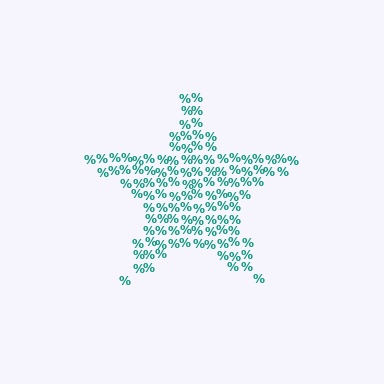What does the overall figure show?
The overall figure shows a star.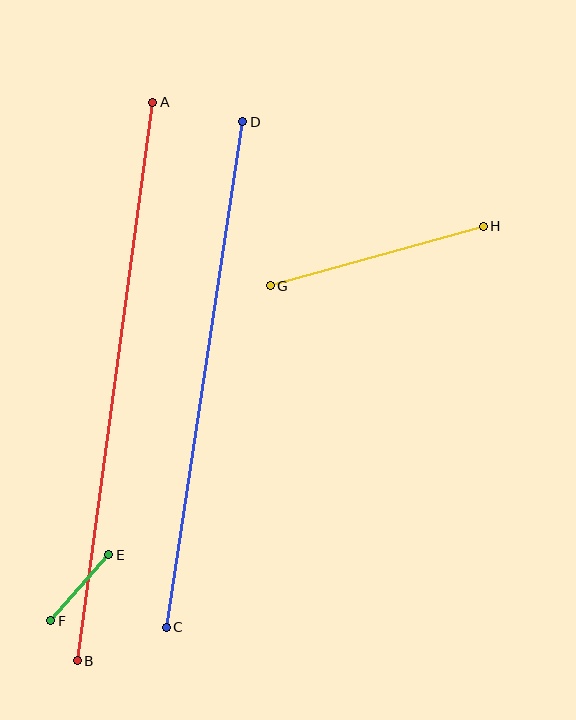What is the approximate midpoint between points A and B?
The midpoint is at approximately (115, 381) pixels.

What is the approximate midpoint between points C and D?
The midpoint is at approximately (204, 375) pixels.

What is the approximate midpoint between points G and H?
The midpoint is at approximately (377, 256) pixels.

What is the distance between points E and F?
The distance is approximately 88 pixels.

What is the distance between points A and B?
The distance is approximately 564 pixels.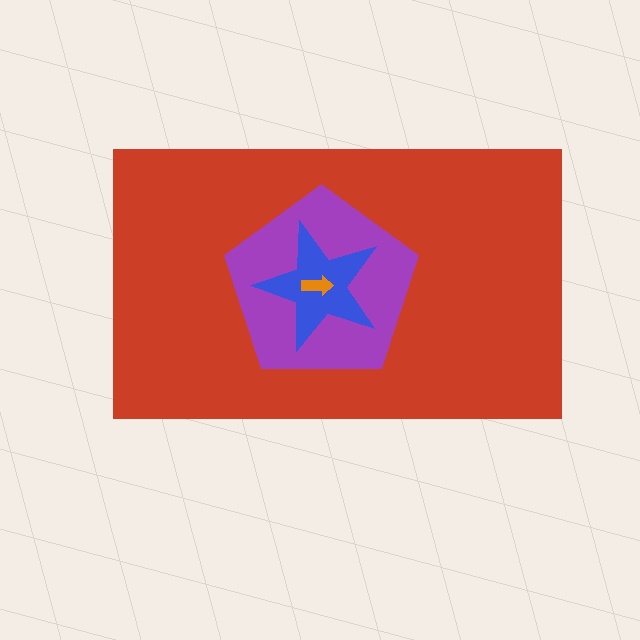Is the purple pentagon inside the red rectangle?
Yes.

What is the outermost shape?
The red rectangle.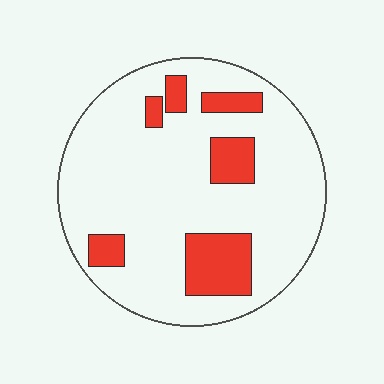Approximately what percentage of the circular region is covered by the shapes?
Approximately 20%.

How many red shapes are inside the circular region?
6.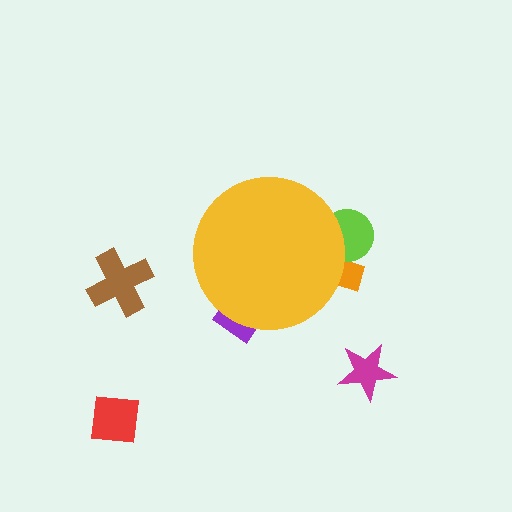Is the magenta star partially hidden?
No, the magenta star is fully visible.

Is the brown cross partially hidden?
No, the brown cross is fully visible.